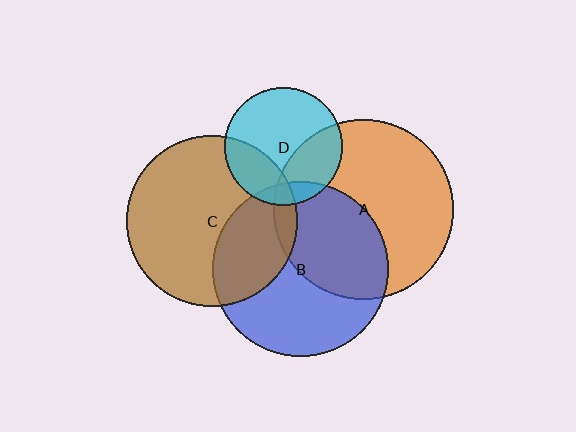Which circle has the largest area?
Circle A (orange).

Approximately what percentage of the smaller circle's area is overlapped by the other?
Approximately 5%.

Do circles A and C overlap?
Yes.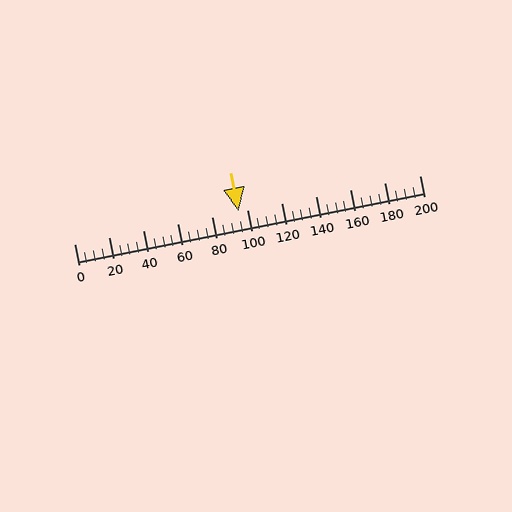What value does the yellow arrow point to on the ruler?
The yellow arrow points to approximately 95.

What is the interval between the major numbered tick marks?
The major tick marks are spaced 20 units apart.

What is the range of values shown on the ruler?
The ruler shows values from 0 to 200.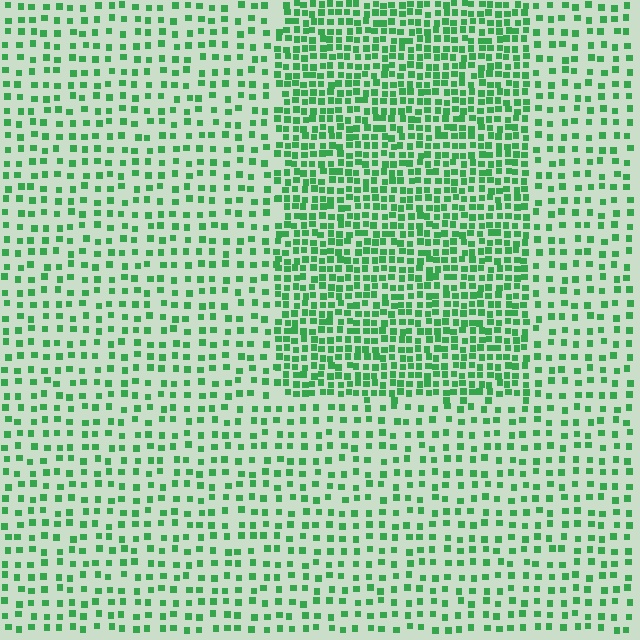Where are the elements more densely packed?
The elements are more densely packed inside the rectangle boundary.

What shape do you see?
I see a rectangle.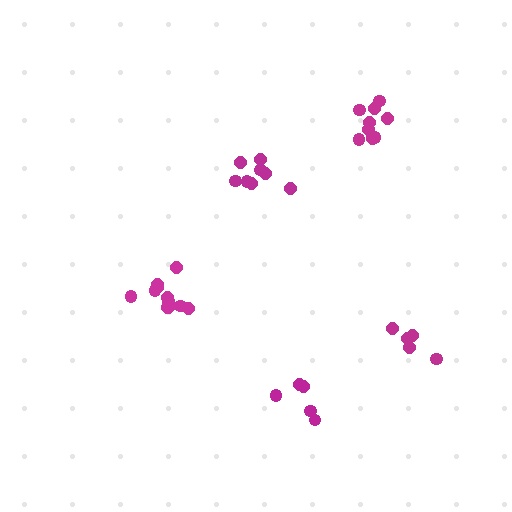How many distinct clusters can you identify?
There are 5 distinct clusters.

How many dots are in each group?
Group 1: 11 dots, Group 2: 8 dots, Group 3: 5 dots, Group 4: 9 dots, Group 5: 5 dots (38 total).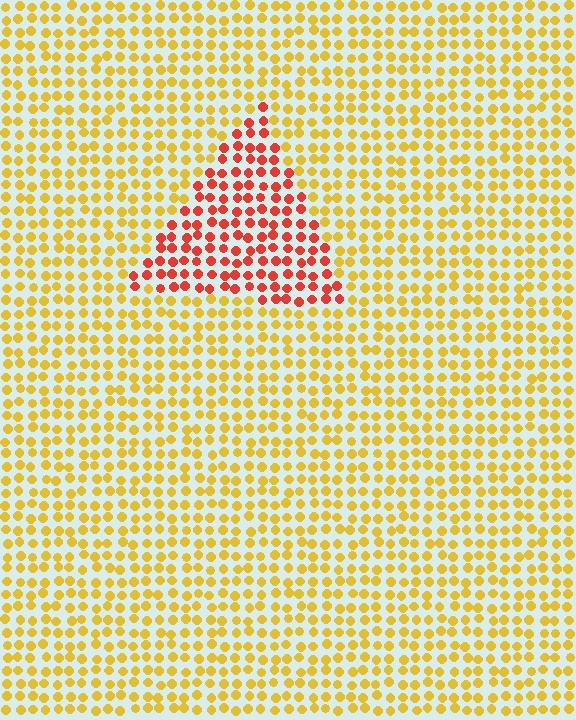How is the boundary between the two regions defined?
The boundary is defined purely by a slight shift in hue (about 46 degrees). Spacing, size, and orientation are identical on both sides.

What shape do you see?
I see a triangle.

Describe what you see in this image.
The image is filled with small yellow elements in a uniform arrangement. A triangle-shaped region is visible where the elements are tinted to a slightly different hue, forming a subtle color boundary.